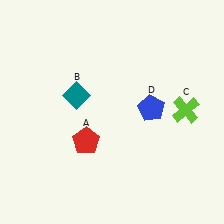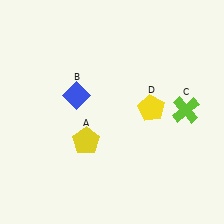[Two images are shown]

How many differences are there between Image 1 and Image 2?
There are 3 differences between the two images.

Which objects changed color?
A changed from red to yellow. B changed from teal to blue. D changed from blue to yellow.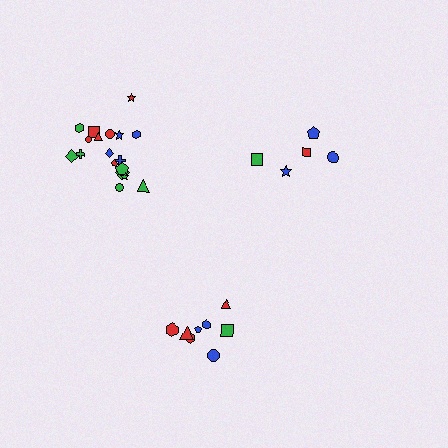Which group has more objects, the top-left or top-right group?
The top-left group.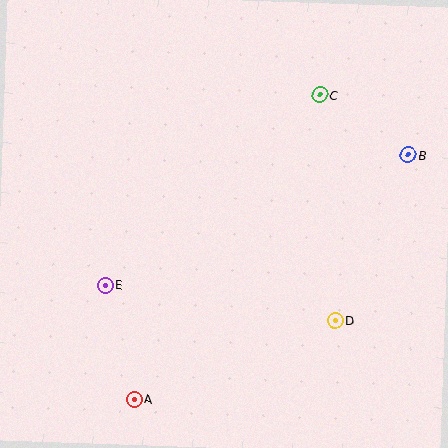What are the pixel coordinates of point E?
Point E is at (105, 285).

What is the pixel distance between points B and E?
The distance between B and E is 330 pixels.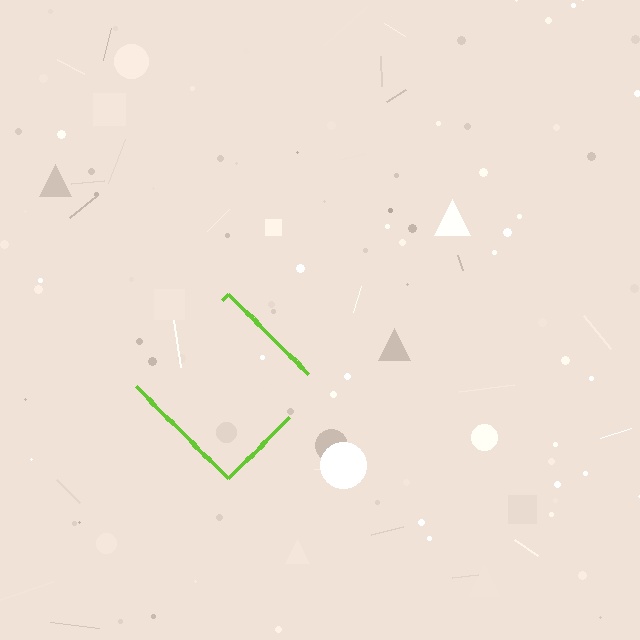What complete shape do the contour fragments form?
The contour fragments form a diamond.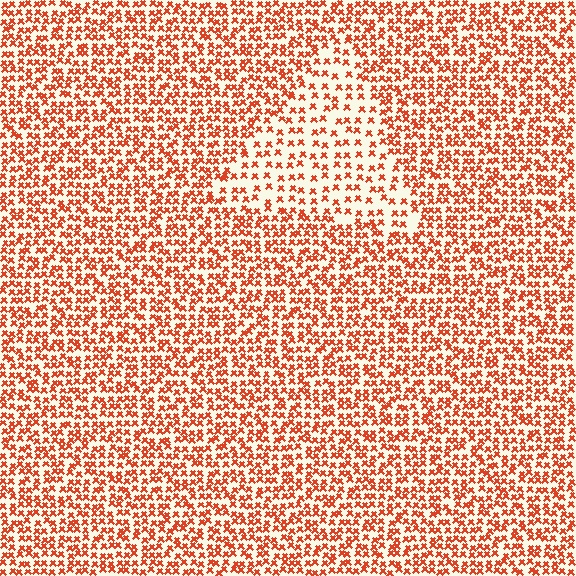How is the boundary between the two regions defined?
The boundary is defined by a change in element density (approximately 1.9x ratio). All elements are the same color, size, and shape.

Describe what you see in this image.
The image contains small red elements arranged at two different densities. A triangle-shaped region is visible where the elements are less densely packed than the surrounding area.